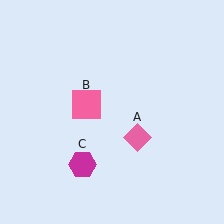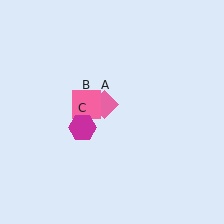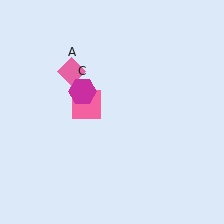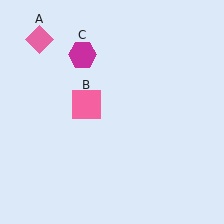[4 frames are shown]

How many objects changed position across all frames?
2 objects changed position: pink diamond (object A), magenta hexagon (object C).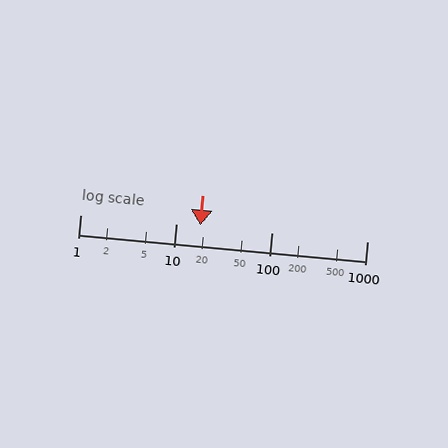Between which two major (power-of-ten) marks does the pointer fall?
The pointer is between 10 and 100.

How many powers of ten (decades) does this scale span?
The scale spans 3 decades, from 1 to 1000.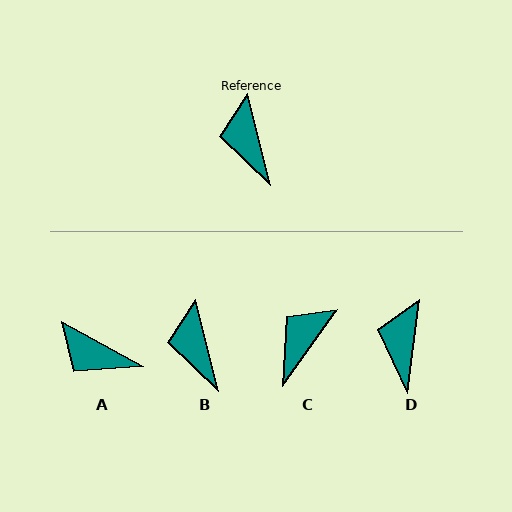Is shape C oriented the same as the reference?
No, it is off by about 50 degrees.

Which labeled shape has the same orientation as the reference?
B.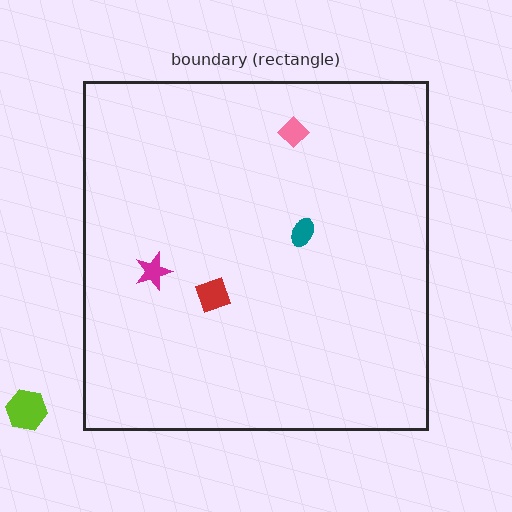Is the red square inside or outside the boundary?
Inside.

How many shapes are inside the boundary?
4 inside, 1 outside.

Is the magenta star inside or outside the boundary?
Inside.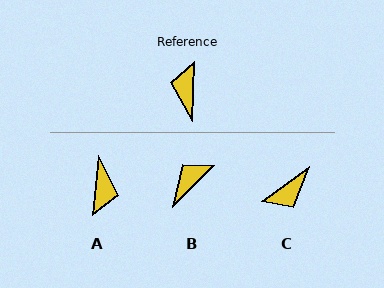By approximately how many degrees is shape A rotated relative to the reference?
Approximately 176 degrees counter-clockwise.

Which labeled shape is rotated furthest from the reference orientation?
A, about 176 degrees away.